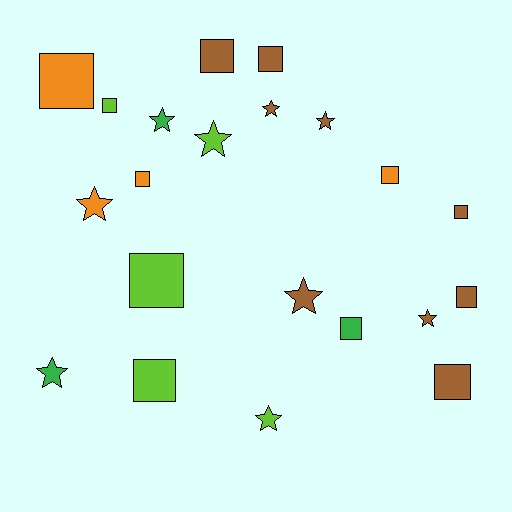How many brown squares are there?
There are 5 brown squares.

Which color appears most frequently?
Brown, with 9 objects.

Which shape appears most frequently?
Square, with 12 objects.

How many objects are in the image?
There are 21 objects.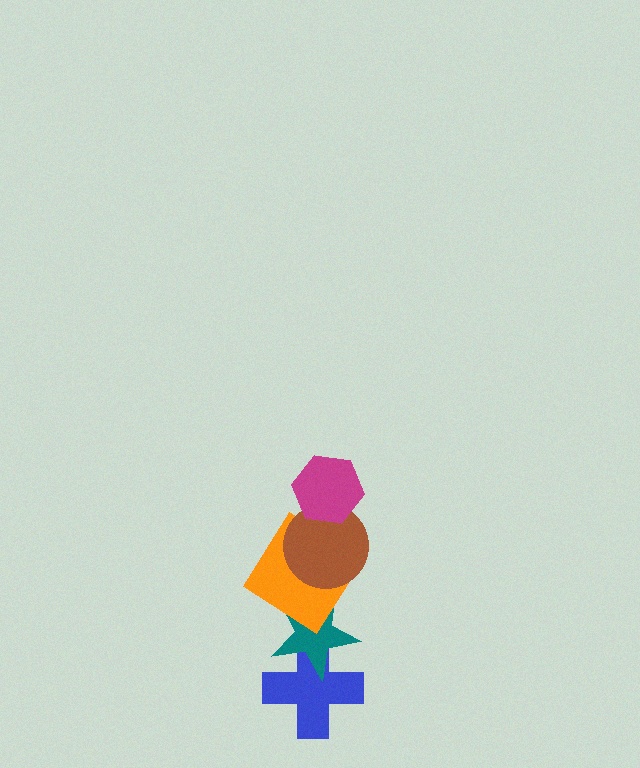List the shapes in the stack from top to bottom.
From top to bottom: the magenta hexagon, the brown circle, the orange diamond, the teal star, the blue cross.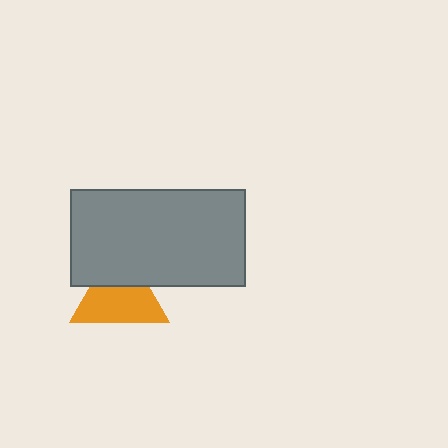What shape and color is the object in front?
The object in front is a gray rectangle.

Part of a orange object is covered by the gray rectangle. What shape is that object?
It is a triangle.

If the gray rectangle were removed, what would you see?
You would see the complete orange triangle.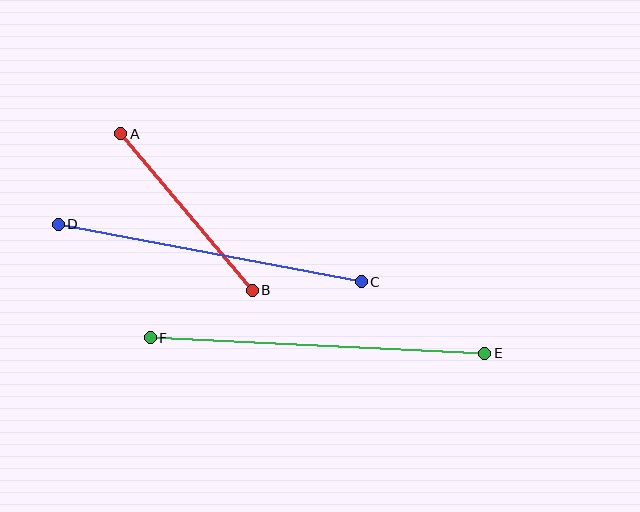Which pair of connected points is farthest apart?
Points E and F are farthest apart.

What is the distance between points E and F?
The distance is approximately 335 pixels.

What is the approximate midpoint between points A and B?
The midpoint is at approximately (187, 212) pixels.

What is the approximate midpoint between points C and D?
The midpoint is at approximately (210, 253) pixels.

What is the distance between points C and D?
The distance is approximately 309 pixels.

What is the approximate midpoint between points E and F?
The midpoint is at approximately (317, 346) pixels.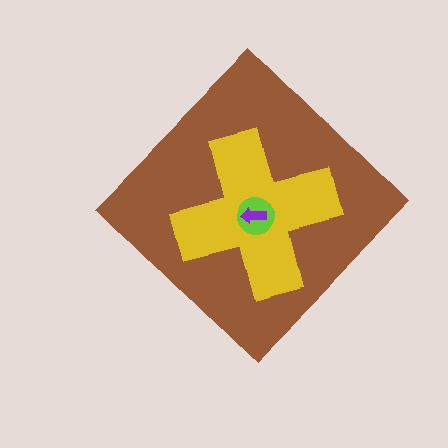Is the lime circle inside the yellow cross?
Yes.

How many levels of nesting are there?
4.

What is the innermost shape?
The purple arrow.